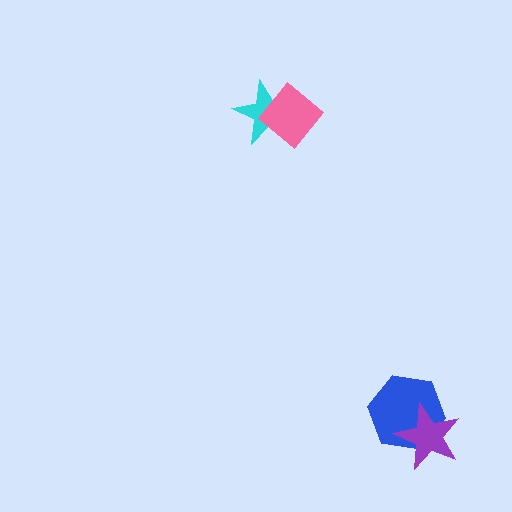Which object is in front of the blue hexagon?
The purple star is in front of the blue hexagon.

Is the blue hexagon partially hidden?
Yes, it is partially covered by another shape.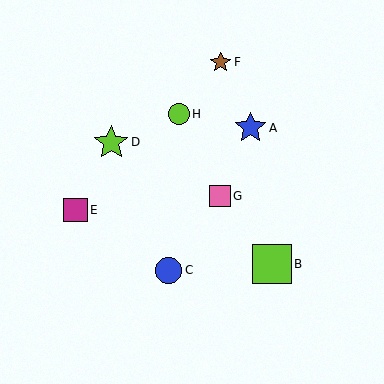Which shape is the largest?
The lime square (labeled B) is the largest.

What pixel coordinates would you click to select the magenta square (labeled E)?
Click at (76, 210) to select the magenta square E.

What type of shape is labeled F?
Shape F is a brown star.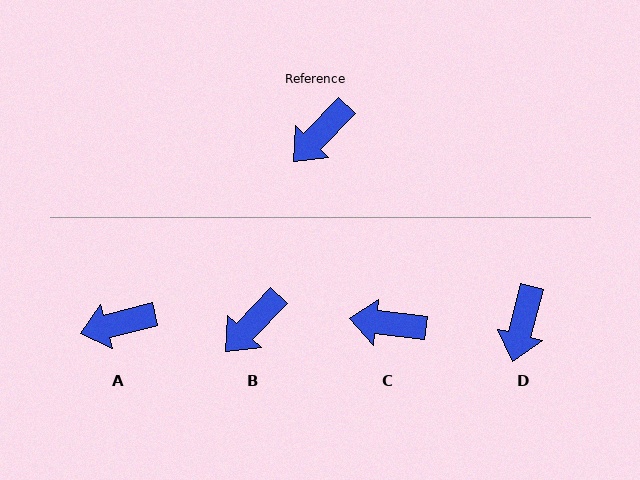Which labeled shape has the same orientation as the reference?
B.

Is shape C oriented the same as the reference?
No, it is off by about 53 degrees.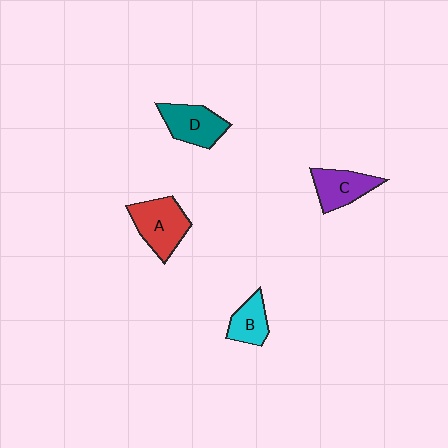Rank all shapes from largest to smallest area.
From largest to smallest: A (red), D (teal), C (purple), B (cyan).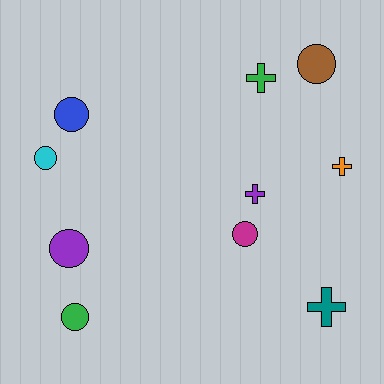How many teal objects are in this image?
There is 1 teal object.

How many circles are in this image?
There are 6 circles.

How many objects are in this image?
There are 10 objects.